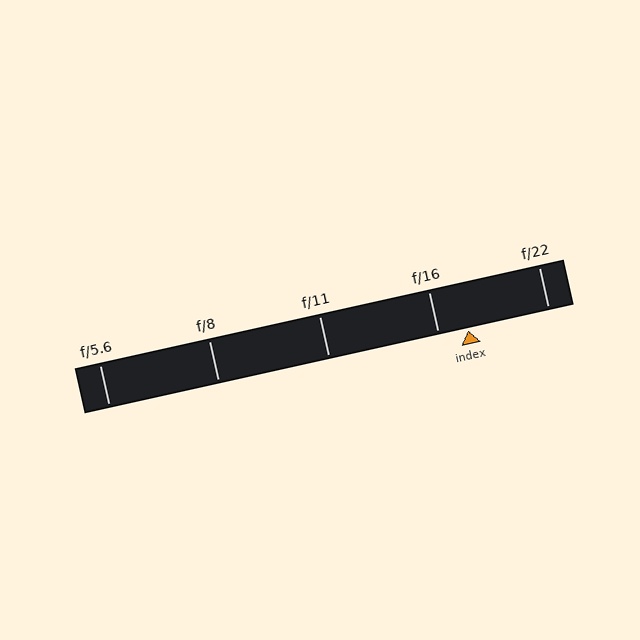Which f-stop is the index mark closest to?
The index mark is closest to f/16.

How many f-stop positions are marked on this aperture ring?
There are 5 f-stop positions marked.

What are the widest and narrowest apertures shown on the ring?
The widest aperture shown is f/5.6 and the narrowest is f/22.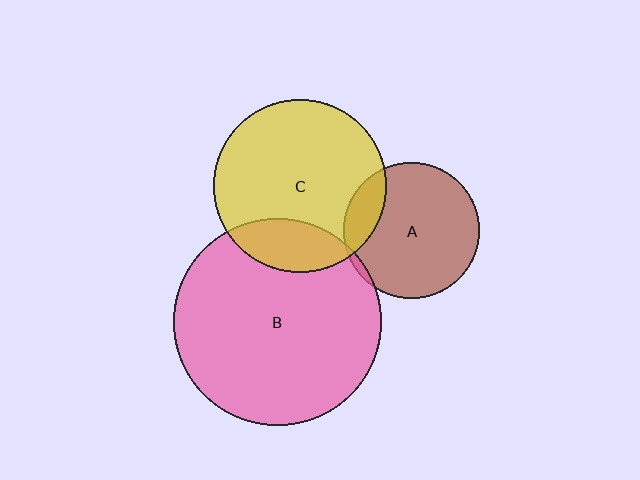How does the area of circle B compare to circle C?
Approximately 1.4 times.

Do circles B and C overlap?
Yes.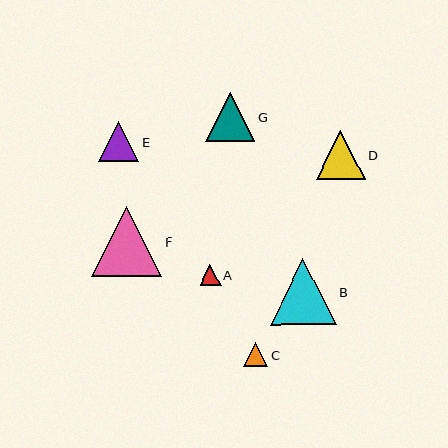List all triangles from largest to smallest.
From largest to smallest: F, B, G, D, E, C, A.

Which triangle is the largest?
Triangle F is the largest with a size of approximately 70 pixels.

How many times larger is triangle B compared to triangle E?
Triangle B is approximately 1.6 times the size of triangle E.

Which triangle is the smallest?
Triangle A is the smallest with a size of approximately 20 pixels.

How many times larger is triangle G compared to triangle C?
Triangle G is approximately 2.0 times the size of triangle C.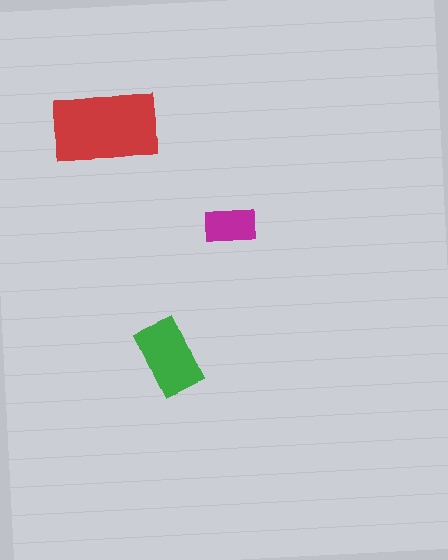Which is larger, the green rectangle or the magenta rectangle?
The green one.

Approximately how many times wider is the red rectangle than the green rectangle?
About 1.5 times wider.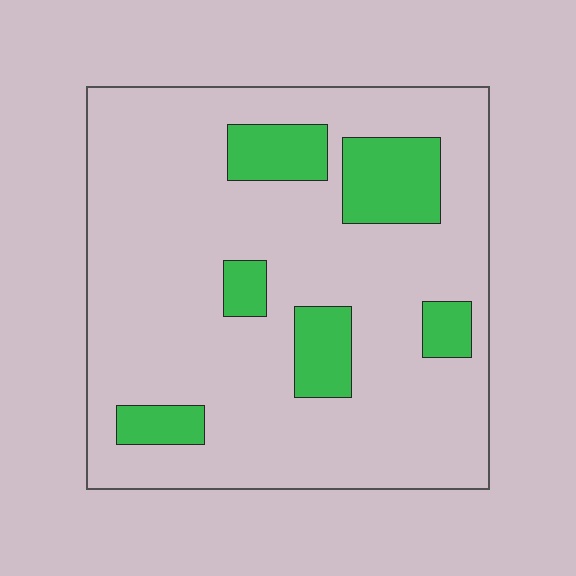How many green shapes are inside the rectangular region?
6.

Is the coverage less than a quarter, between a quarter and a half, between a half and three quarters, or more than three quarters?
Less than a quarter.